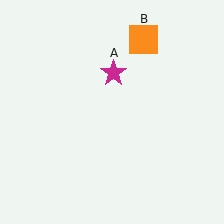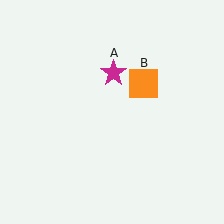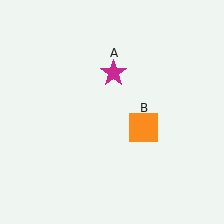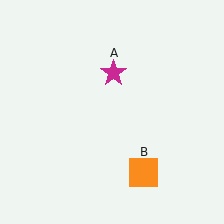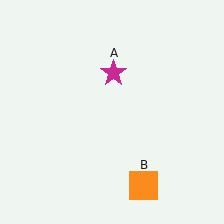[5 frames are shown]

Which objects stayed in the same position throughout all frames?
Magenta star (object A) remained stationary.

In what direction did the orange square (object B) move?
The orange square (object B) moved down.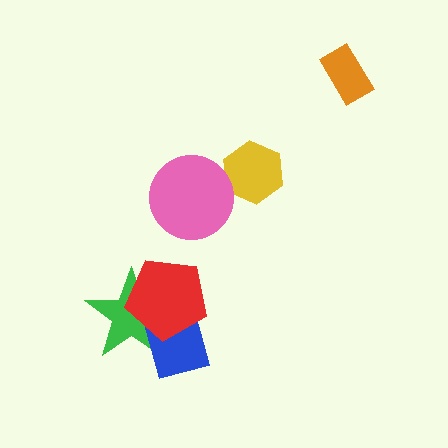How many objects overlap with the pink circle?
1 object overlaps with the pink circle.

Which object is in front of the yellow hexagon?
The pink circle is in front of the yellow hexagon.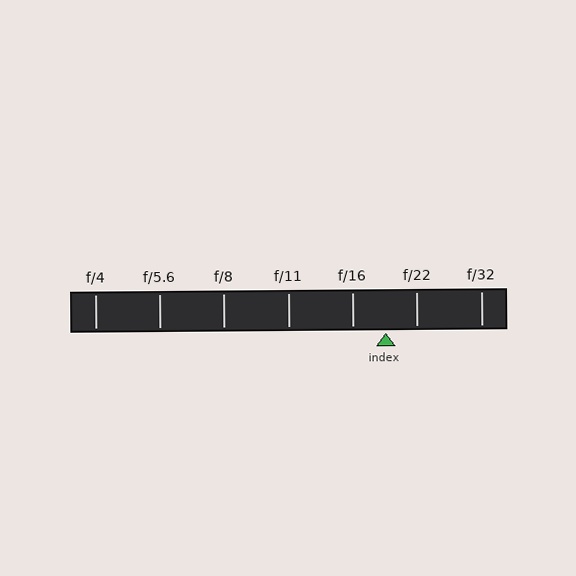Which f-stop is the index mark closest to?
The index mark is closest to f/22.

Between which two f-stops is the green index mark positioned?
The index mark is between f/16 and f/22.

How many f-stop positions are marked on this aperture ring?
There are 7 f-stop positions marked.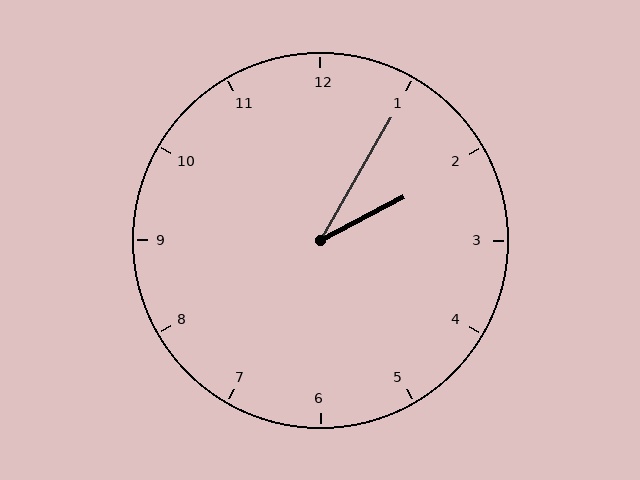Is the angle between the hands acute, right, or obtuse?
It is acute.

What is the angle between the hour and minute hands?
Approximately 32 degrees.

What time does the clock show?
2:05.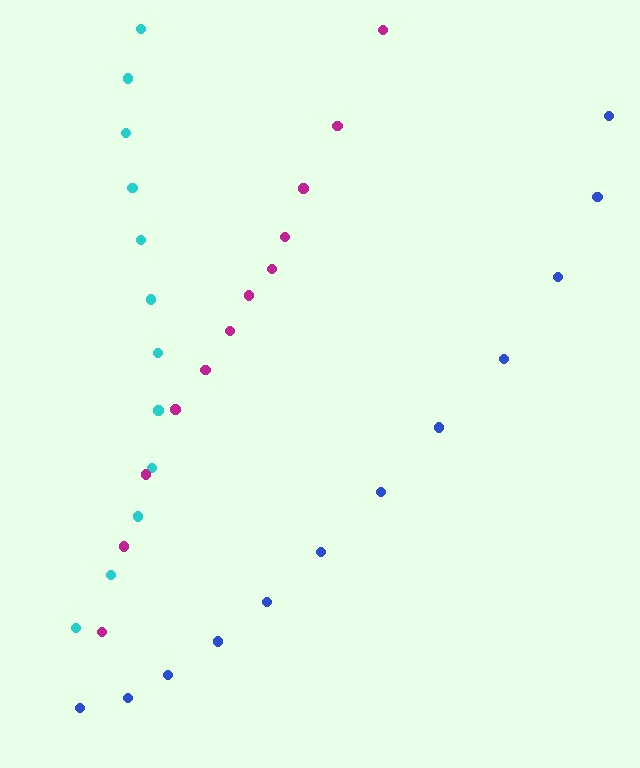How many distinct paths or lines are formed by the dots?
There are 3 distinct paths.